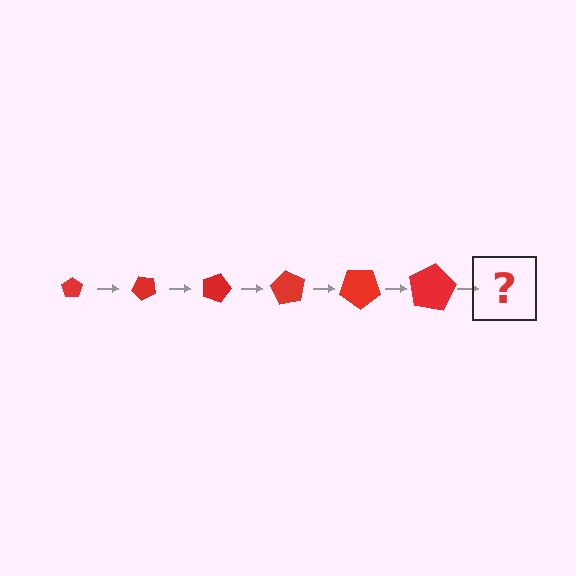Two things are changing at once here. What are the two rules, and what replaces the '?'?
The two rules are that the pentagon grows larger each step and it rotates 45 degrees each step. The '?' should be a pentagon, larger than the previous one and rotated 270 degrees from the start.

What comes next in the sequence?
The next element should be a pentagon, larger than the previous one and rotated 270 degrees from the start.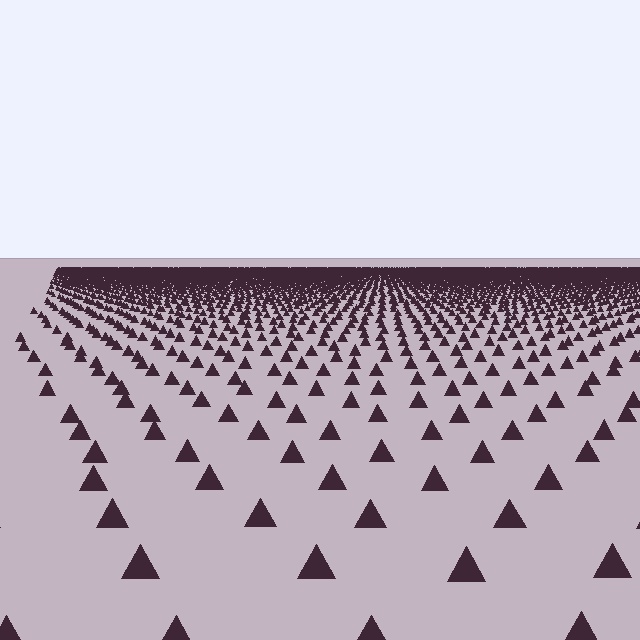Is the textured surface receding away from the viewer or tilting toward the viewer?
The surface is receding away from the viewer. Texture elements get smaller and denser toward the top.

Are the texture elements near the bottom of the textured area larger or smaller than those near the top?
Larger. Near the bottom, elements are closer to the viewer and appear at a bigger on-screen size.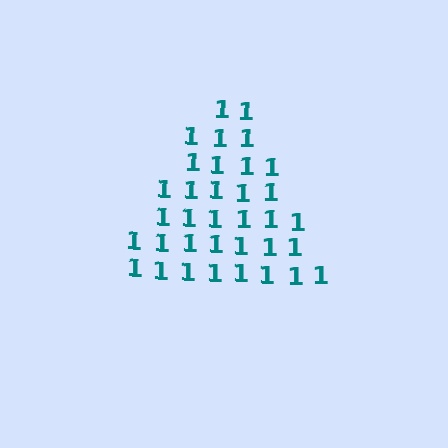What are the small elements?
The small elements are digit 1's.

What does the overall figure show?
The overall figure shows a triangle.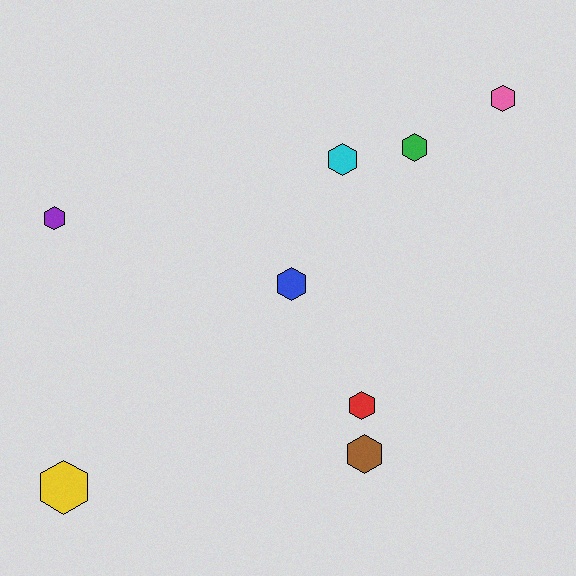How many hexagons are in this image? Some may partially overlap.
There are 8 hexagons.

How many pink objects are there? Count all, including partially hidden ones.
There is 1 pink object.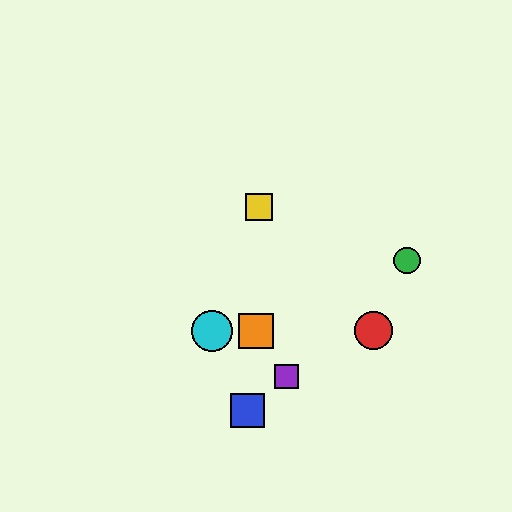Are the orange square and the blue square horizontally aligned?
No, the orange square is at y≈331 and the blue square is at y≈410.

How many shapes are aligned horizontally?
3 shapes (the red circle, the orange square, the cyan circle) are aligned horizontally.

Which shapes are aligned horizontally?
The red circle, the orange square, the cyan circle are aligned horizontally.